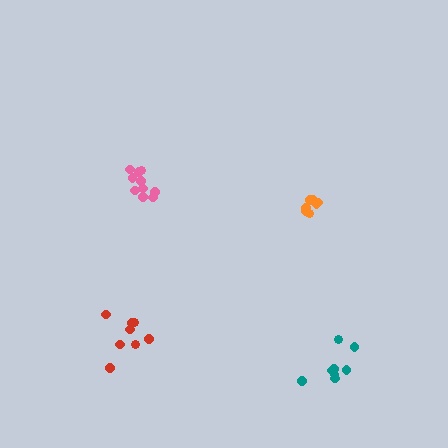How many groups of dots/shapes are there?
There are 4 groups.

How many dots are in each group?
Group 1: 8 dots, Group 2: 7 dots, Group 3: 10 dots, Group 4: 8 dots (33 total).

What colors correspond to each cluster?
The clusters are colored: teal, orange, pink, red.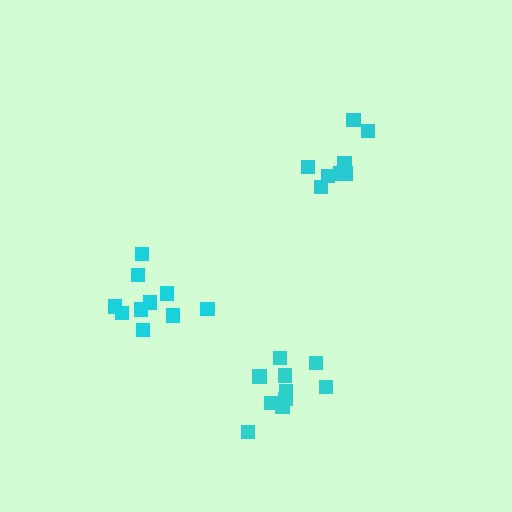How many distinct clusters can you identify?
There are 3 distinct clusters.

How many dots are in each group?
Group 1: 10 dots, Group 2: 10 dots, Group 3: 8 dots (28 total).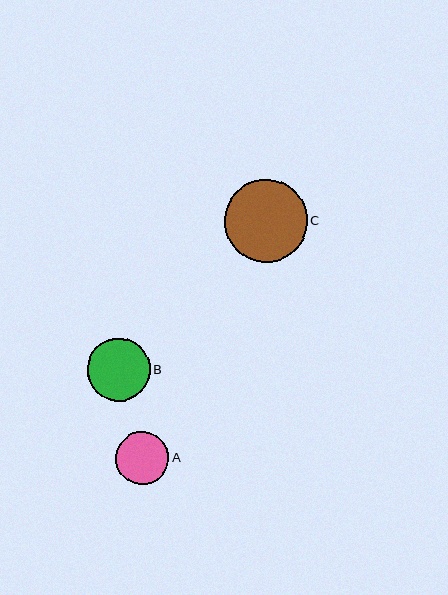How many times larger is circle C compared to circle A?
Circle C is approximately 1.5 times the size of circle A.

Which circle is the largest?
Circle C is the largest with a size of approximately 82 pixels.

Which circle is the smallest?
Circle A is the smallest with a size of approximately 53 pixels.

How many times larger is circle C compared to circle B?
Circle C is approximately 1.3 times the size of circle B.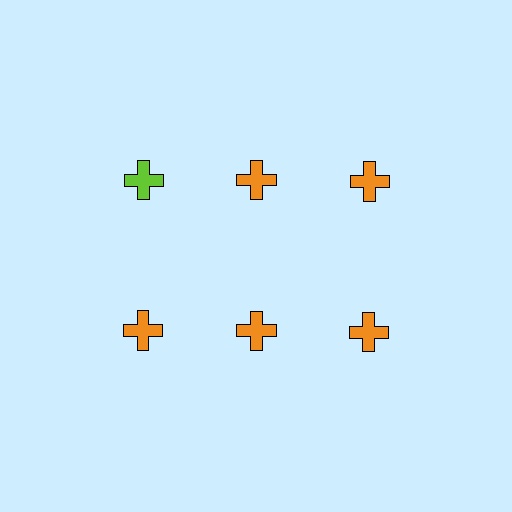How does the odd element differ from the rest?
It has a different color: lime instead of orange.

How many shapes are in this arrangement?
There are 6 shapes arranged in a grid pattern.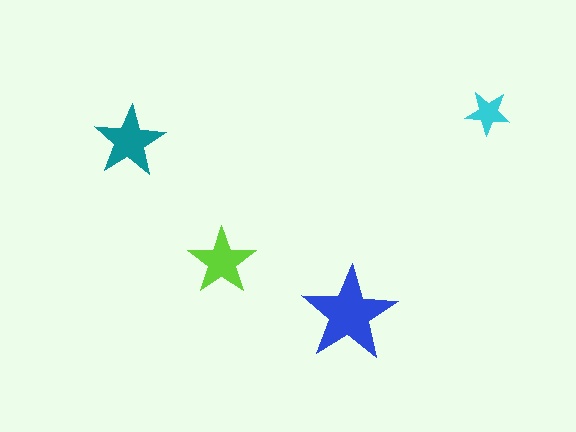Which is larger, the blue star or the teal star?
The blue one.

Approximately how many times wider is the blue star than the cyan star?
About 2 times wider.